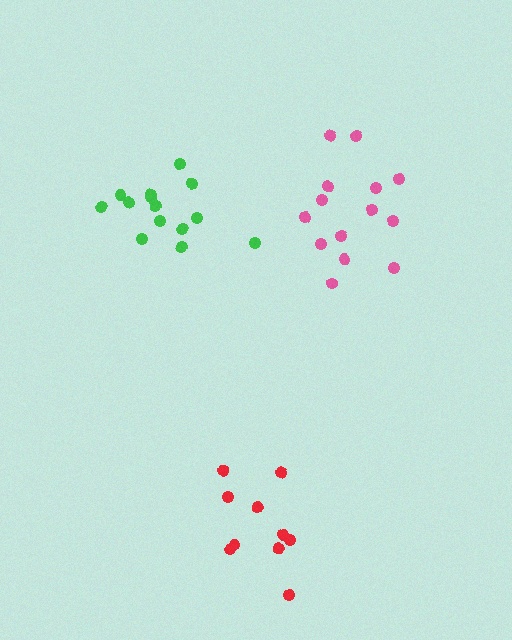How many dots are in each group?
Group 1: 14 dots, Group 2: 14 dots, Group 3: 10 dots (38 total).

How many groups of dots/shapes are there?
There are 3 groups.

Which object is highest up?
The pink cluster is topmost.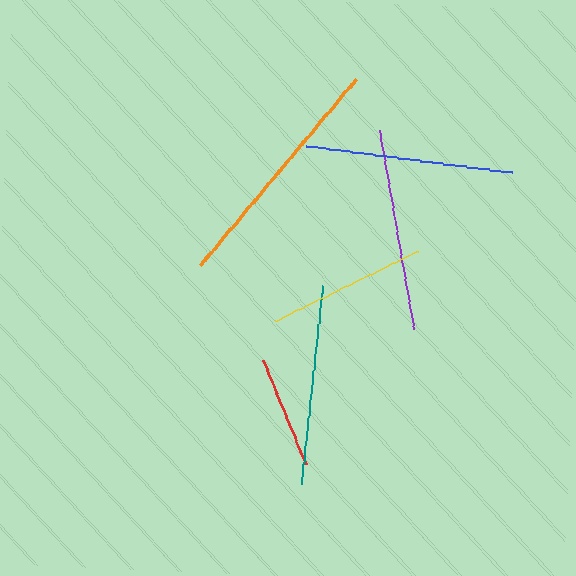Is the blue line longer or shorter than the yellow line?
The blue line is longer than the yellow line.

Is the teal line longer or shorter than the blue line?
The blue line is longer than the teal line.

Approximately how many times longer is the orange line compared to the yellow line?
The orange line is approximately 1.5 times the length of the yellow line.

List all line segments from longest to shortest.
From longest to shortest: orange, blue, purple, teal, yellow, red.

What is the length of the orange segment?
The orange segment is approximately 243 pixels long.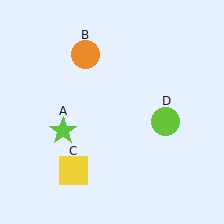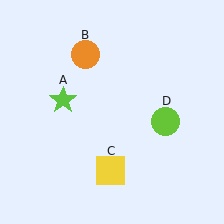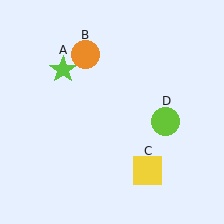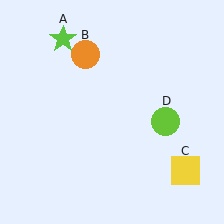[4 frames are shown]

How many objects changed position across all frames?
2 objects changed position: lime star (object A), yellow square (object C).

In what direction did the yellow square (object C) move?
The yellow square (object C) moved right.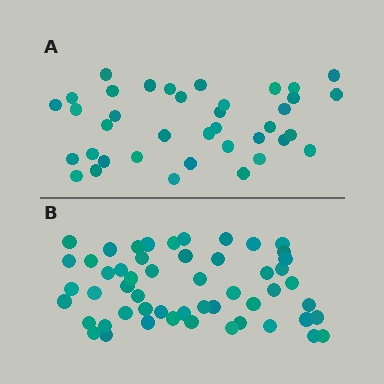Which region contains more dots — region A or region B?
Region B (the bottom region) has more dots.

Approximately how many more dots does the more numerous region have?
Region B has approximately 15 more dots than region A.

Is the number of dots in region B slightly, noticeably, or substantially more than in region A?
Region B has noticeably more, but not dramatically so. The ratio is roughly 1.4 to 1.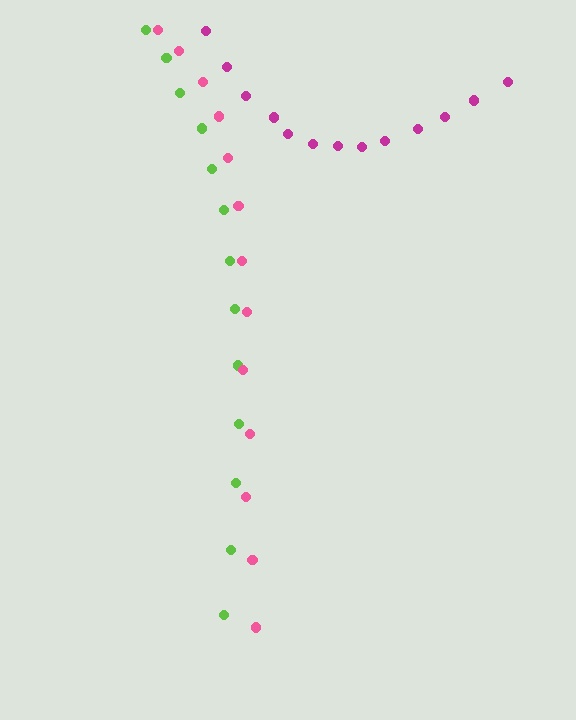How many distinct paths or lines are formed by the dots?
There are 3 distinct paths.